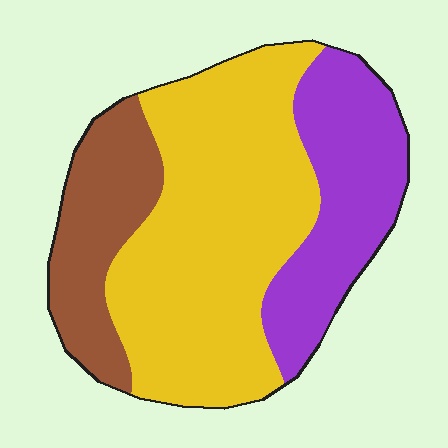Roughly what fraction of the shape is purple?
Purple takes up about one quarter (1/4) of the shape.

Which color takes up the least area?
Brown, at roughly 20%.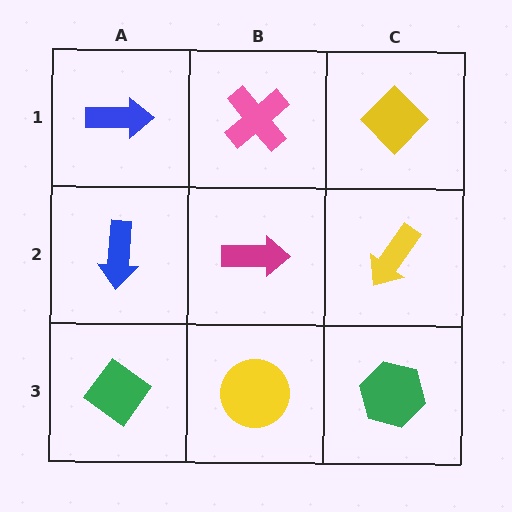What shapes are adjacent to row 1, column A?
A blue arrow (row 2, column A), a pink cross (row 1, column B).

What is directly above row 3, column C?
A yellow arrow.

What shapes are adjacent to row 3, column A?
A blue arrow (row 2, column A), a yellow circle (row 3, column B).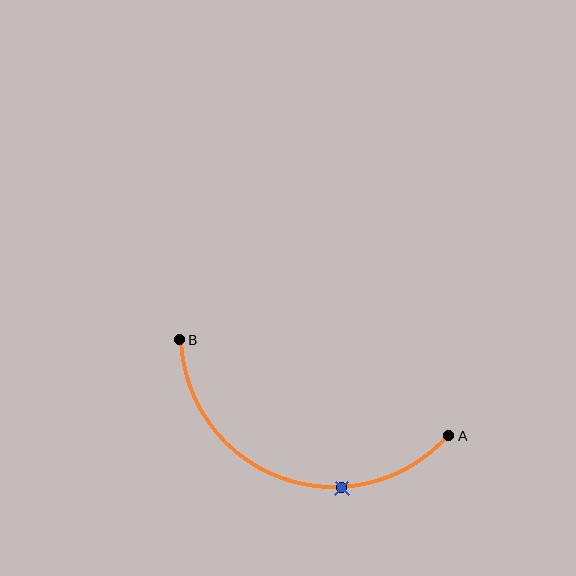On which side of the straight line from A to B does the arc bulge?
The arc bulges below the straight line connecting A and B.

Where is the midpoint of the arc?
The arc midpoint is the point on the curve farthest from the straight line joining A and B. It sits below that line.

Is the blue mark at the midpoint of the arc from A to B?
No. The blue mark lies on the arc but is closer to endpoint A. The arc midpoint would be at the point on the curve equidistant along the arc from both A and B.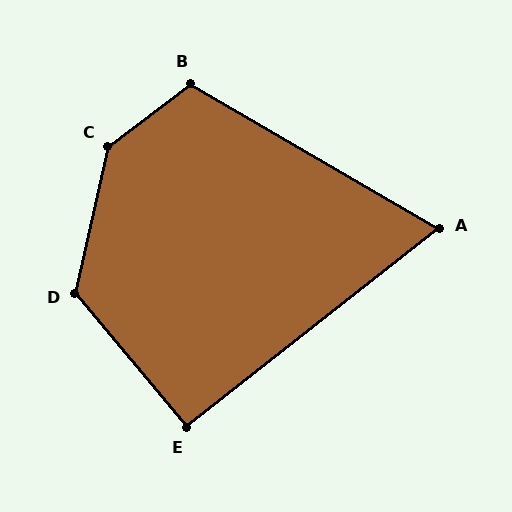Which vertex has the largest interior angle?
C, at approximately 140 degrees.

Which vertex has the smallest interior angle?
A, at approximately 69 degrees.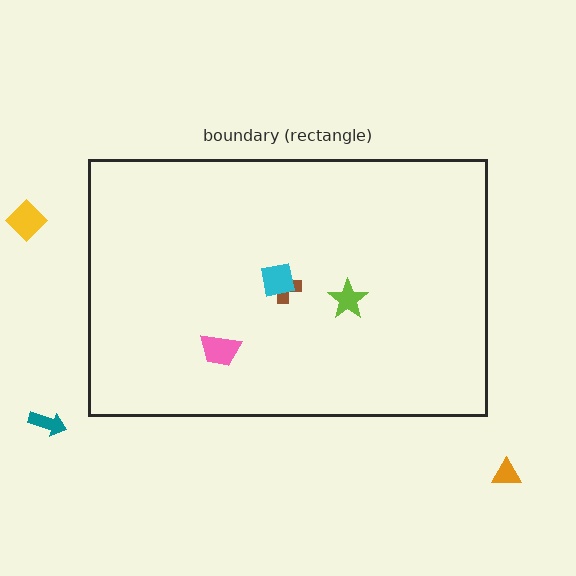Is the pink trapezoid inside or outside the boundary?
Inside.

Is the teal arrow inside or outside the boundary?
Outside.